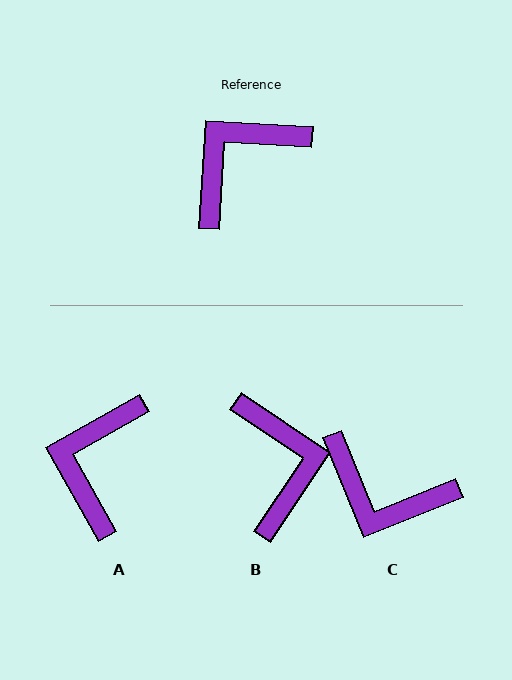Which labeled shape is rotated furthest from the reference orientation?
B, about 120 degrees away.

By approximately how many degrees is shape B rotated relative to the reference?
Approximately 120 degrees clockwise.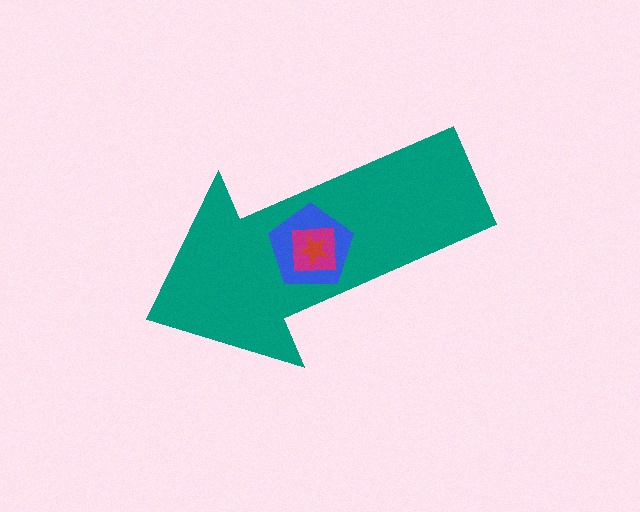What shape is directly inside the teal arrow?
The blue pentagon.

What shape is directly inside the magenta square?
The red star.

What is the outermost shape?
The teal arrow.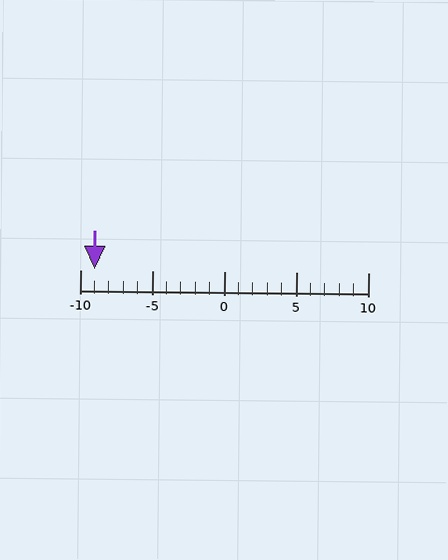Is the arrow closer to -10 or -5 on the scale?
The arrow is closer to -10.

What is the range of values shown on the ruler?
The ruler shows values from -10 to 10.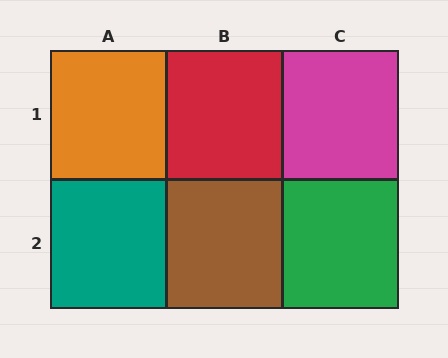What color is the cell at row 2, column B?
Brown.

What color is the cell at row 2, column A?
Teal.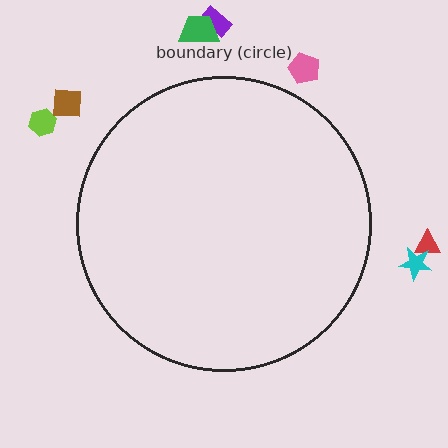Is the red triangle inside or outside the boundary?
Outside.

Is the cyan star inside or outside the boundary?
Outside.